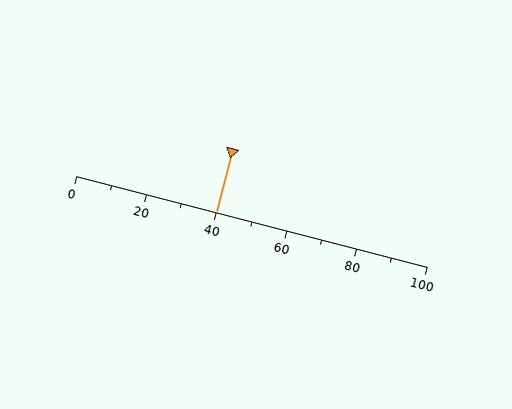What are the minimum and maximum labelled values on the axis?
The axis runs from 0 to 100.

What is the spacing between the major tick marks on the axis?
The major ticks are spaced 20 apart.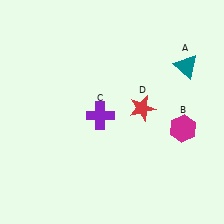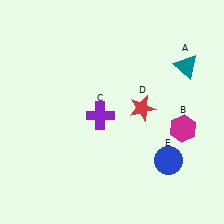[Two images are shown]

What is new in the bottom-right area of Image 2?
A blue circle (E) was added in the bottom-right area of Image 2.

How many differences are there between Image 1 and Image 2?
There is 1 difference between the two images.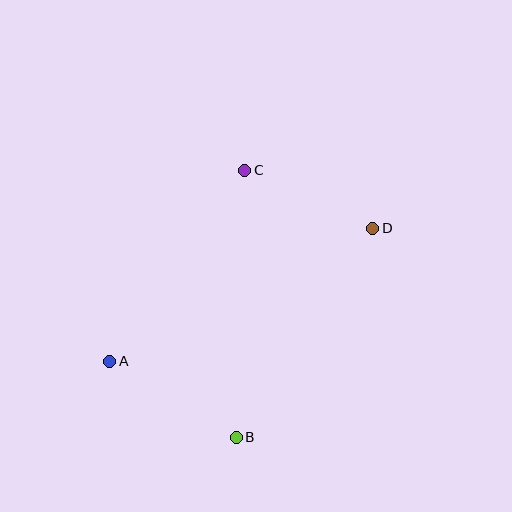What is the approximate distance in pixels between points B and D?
The distance between B and D is approximately 250 pixels.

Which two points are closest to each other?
Points C and D are closest to each other.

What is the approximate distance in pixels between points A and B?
The distance between A and B is approximately 147 pixels.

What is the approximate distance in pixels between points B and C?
The distance between B and C is approximately 267 pixels.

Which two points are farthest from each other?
Points A and D are farthest from each other.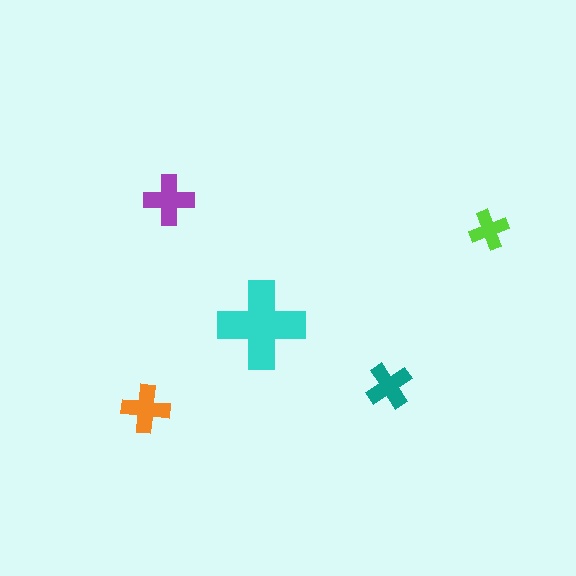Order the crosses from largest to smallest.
the cyan one, the purple one, the orange one, the teal one, the lime one.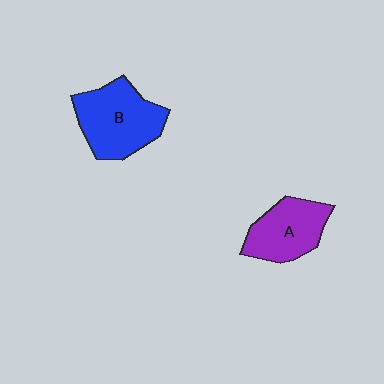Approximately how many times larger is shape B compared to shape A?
Approximately 1.3 times.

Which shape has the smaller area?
Shape A (purple).